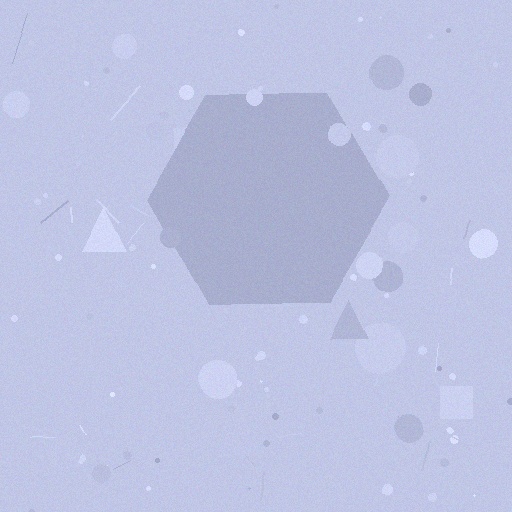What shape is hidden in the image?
A hexagon is hidden in the image.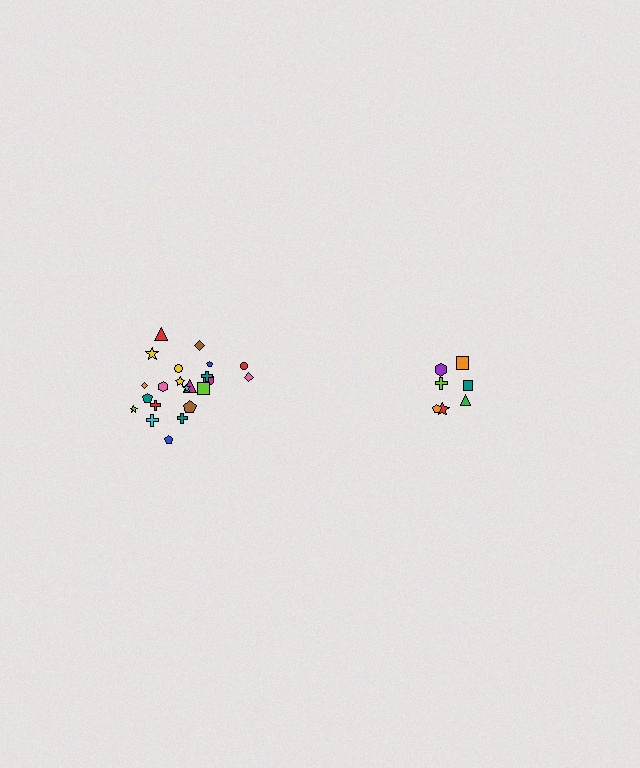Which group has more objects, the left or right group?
The left group.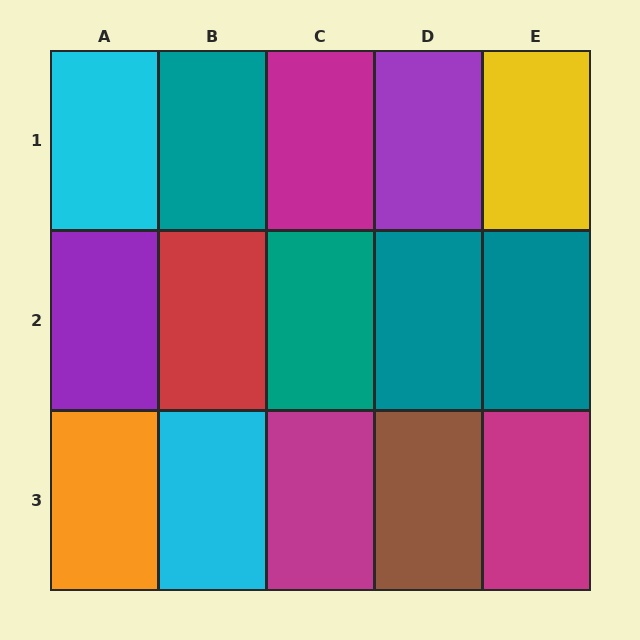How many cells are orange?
1 cell is orange.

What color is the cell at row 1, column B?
Teal.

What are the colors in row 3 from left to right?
Orange, cyan, magenta, brown, magenta.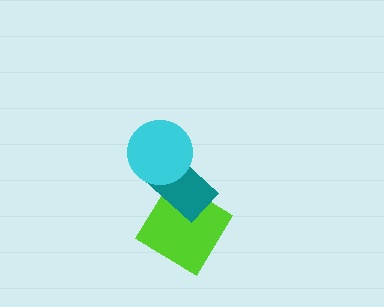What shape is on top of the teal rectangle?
The cyan circle is on top of the teal rectangle.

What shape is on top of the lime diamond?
The teal rectangle is on top of the lime diamond.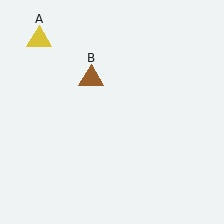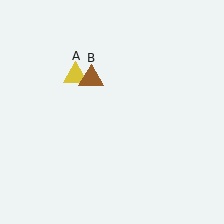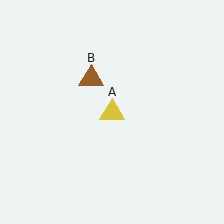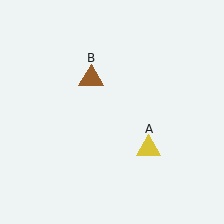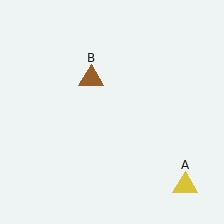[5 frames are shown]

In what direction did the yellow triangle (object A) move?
The yellow triangle (object A) moved down and to the right.